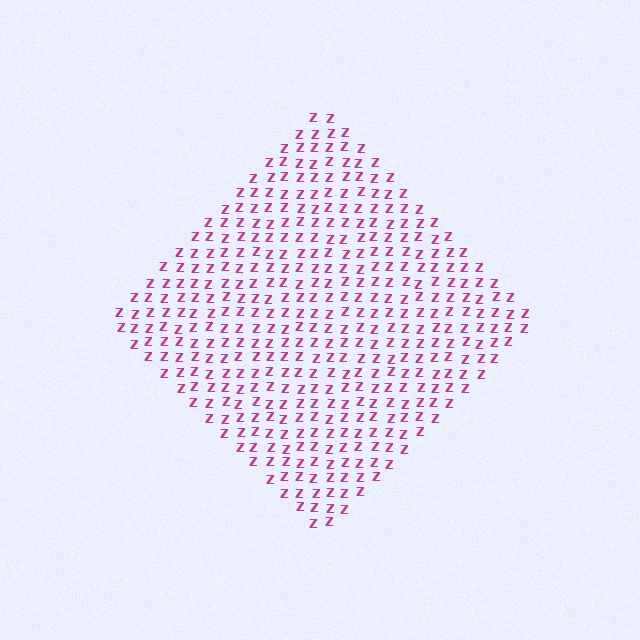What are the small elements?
The small elements are letter Z's.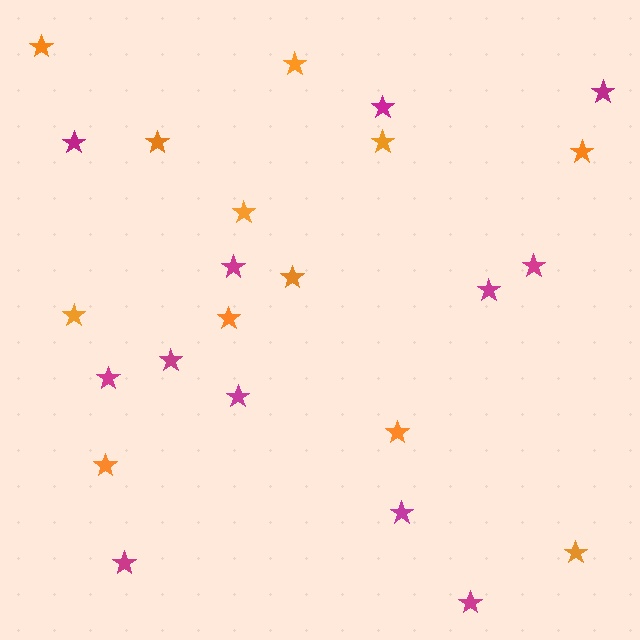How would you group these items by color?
There are 2 groups: one group of orange stars (12) and one group of magenta stars (12).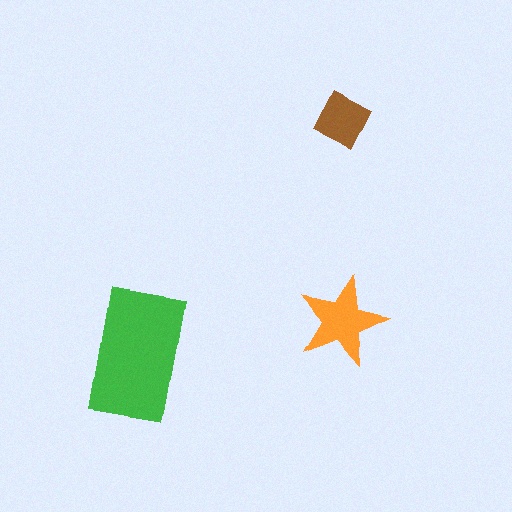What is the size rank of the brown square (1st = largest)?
3rd.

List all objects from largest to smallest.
The green rectangle, the orange star, the brown square.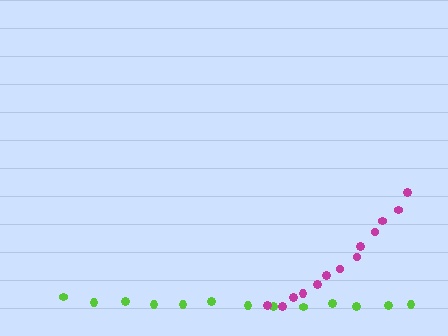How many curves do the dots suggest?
There are 2 distinct paths.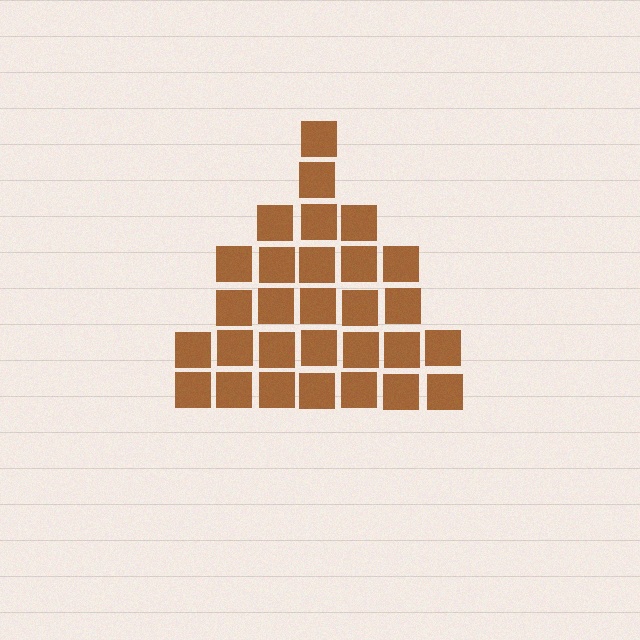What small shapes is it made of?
It is made of small squares.